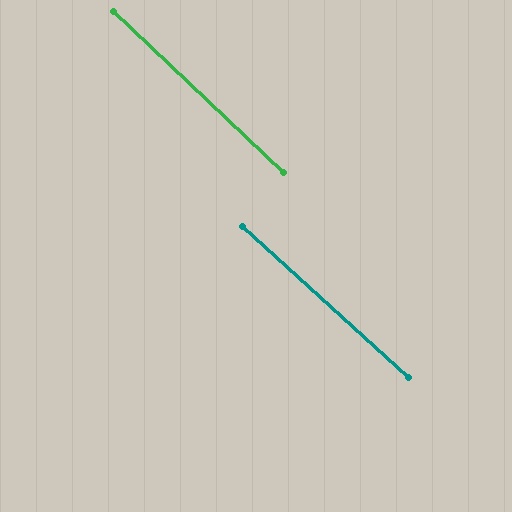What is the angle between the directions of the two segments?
Approximately 1 degree.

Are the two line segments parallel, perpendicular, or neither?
Parallel — their directions differ by only 1.3°.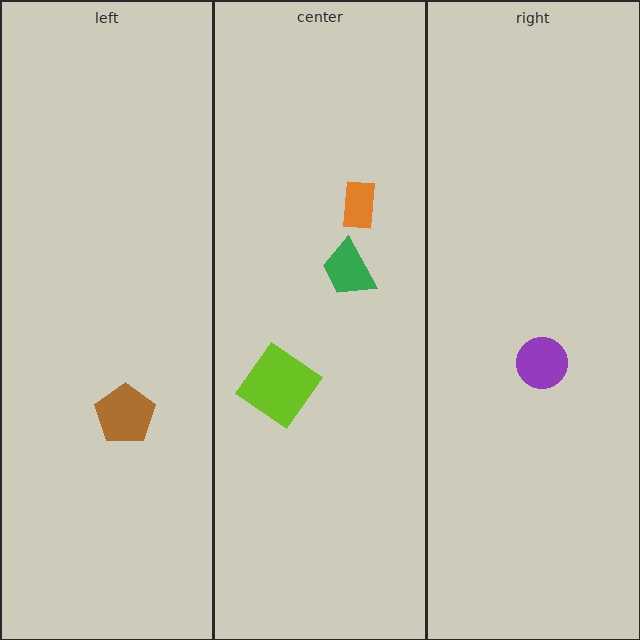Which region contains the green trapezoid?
The center region.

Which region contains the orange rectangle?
The center region.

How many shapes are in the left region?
1.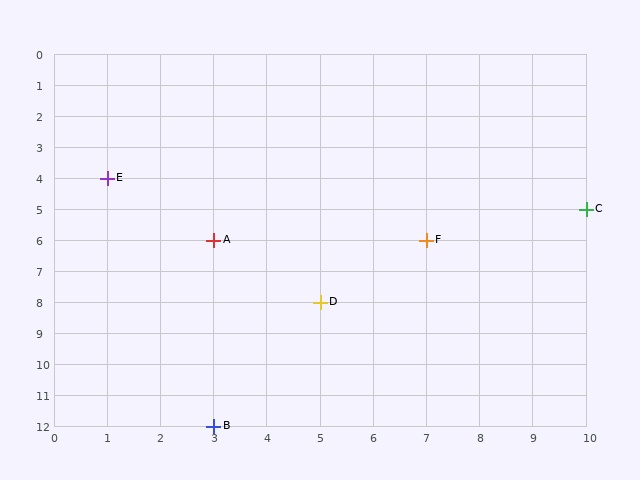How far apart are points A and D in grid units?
Points A and D are 2 columns and 2 rows apart (about 2.8 grid units diagonally).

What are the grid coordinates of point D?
Point D is at grid coordinates (5, 8).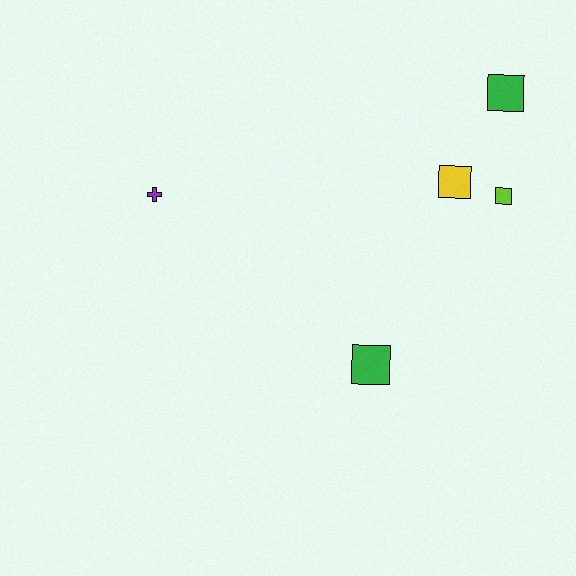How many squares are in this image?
There are 4 squares.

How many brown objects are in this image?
There are no brown objects.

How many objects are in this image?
There are 5 objects.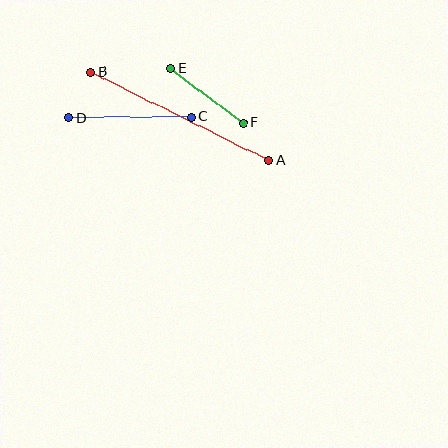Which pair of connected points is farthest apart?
Points A and B are farthest apart.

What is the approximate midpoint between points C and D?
The midpoint is at approximately (130, 117) pixels.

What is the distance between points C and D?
The distance is approximately 122 pixels.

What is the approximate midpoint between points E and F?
The midpoint is at approximately (207, 96) pixels.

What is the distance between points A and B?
The distance is approximately 199 pixels.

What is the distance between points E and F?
The distance is approximately 91 pixels.